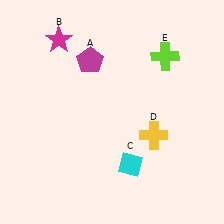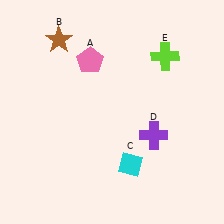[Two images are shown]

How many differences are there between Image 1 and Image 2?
There are 3 differences between the two images.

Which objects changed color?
A changed from magenta to pink. B changed from magenta to brown. D changed from yellow to purple.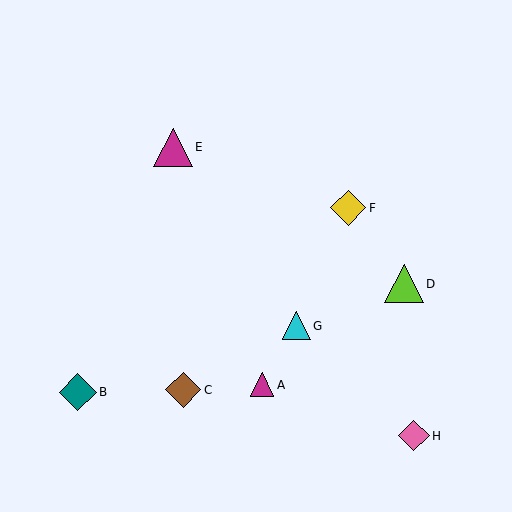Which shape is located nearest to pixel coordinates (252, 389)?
The magenta triangle (labeled A) at (262, 385) is nearest to that location.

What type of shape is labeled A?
Shape A is a magenta triangle.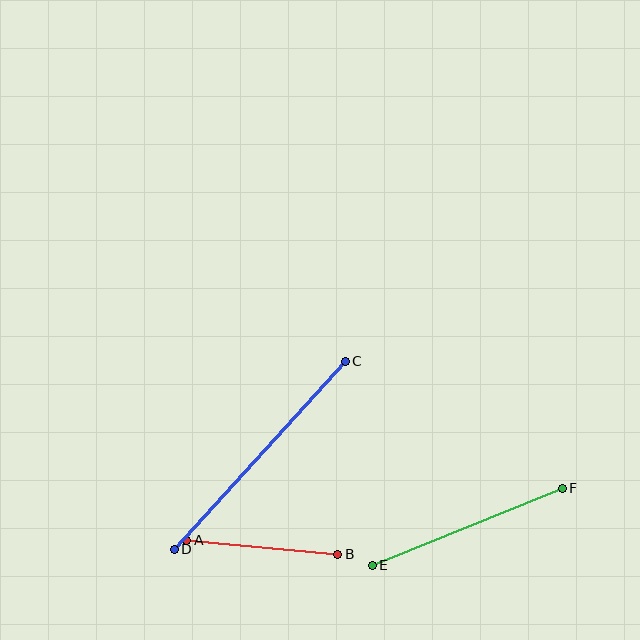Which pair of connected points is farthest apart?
Points C and D are farthest apart.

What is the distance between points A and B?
The distance is approximately 151 pixels.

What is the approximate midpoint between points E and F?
The midpoint is at approximately (467, 527) pixels.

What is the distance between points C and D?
The distance is approximately 254 pixels.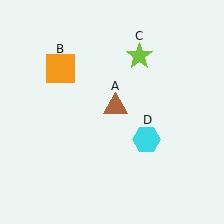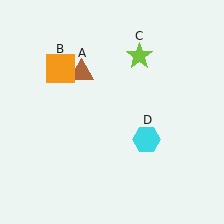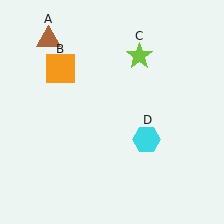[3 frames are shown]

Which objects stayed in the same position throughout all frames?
Orange square (object B) and lime star (object C) and cyan hexagon (object D) remained stationary.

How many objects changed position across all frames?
1 object changed position: brown triangle (object A).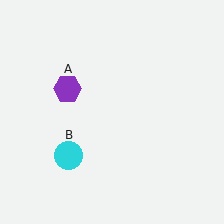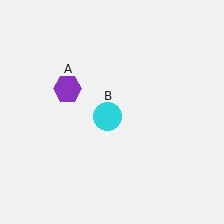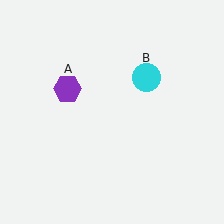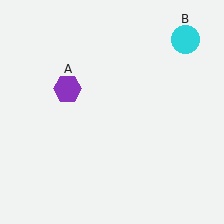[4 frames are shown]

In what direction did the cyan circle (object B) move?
The cyan circle (object B) moved up and to the right.